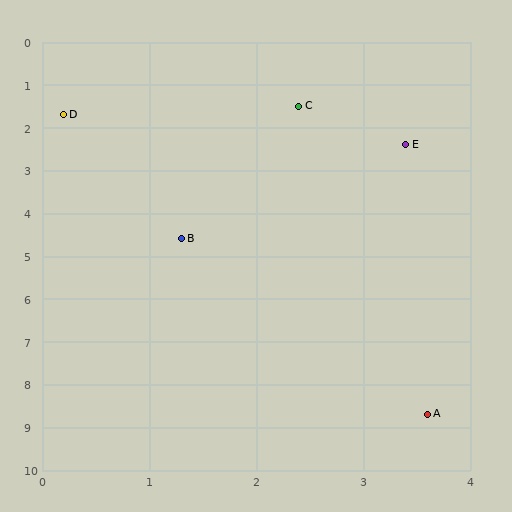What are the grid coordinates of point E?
Point E is at approximately (3.4, 2.4).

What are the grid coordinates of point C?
Point C is at approximately (2.4, 1.5).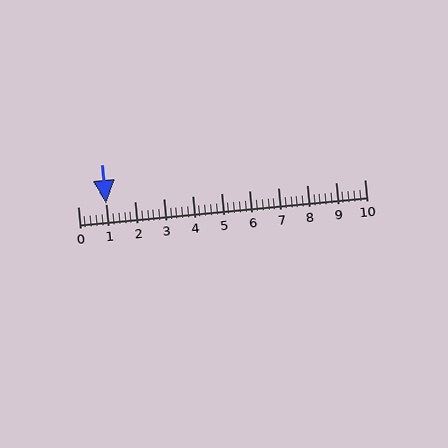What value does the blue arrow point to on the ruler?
The blue arrow points to approximately 1.0.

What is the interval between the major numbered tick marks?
The major tick marks are spaced 1 units apart.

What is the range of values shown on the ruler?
The ruler shows values from 0 to 10.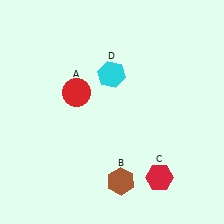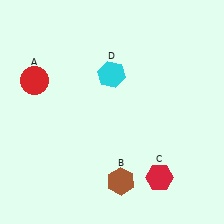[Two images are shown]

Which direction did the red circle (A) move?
The red circle (A) moved left.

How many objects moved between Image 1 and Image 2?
1 object moved between the two images.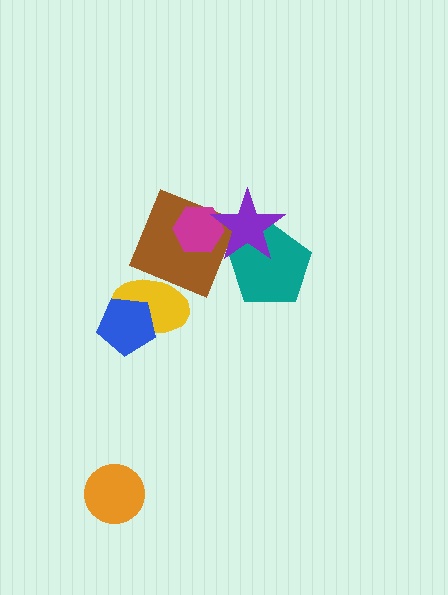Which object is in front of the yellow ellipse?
The blue pentagon is in front of the yellow ellipse.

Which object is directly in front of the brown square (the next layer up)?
The yellow ellipse is directly in front of the brown square.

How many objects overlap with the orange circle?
0 objects overlap with the orange circle.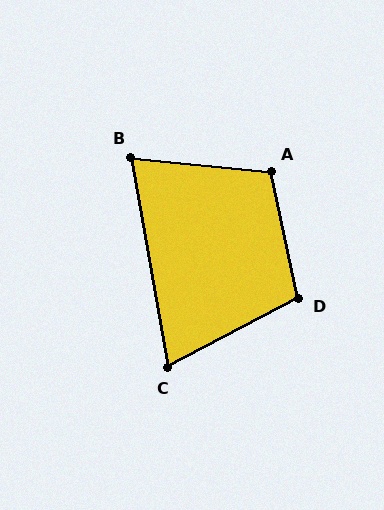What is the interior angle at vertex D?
Approximately 106 degrees (obtuse).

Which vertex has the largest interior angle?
A, at approximately 108 degrees.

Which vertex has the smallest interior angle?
C, at approximately 72 degrees.